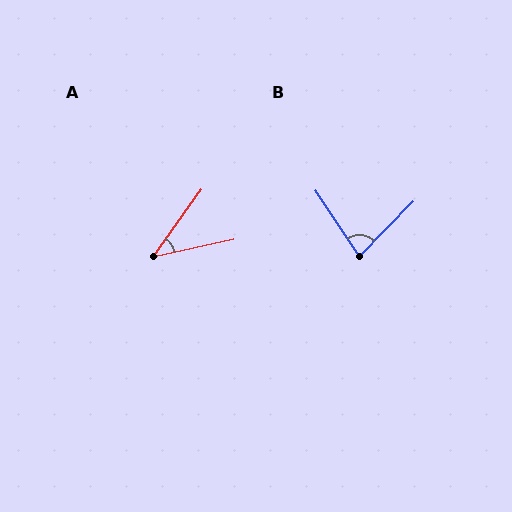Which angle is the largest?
B, at approximately 78 degrees.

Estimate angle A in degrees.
Approximately 42 degrees.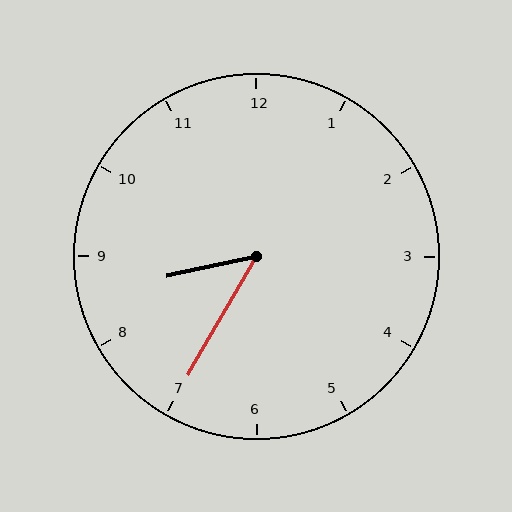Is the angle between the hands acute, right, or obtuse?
It is acute.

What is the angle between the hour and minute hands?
Approximately 48 degrees.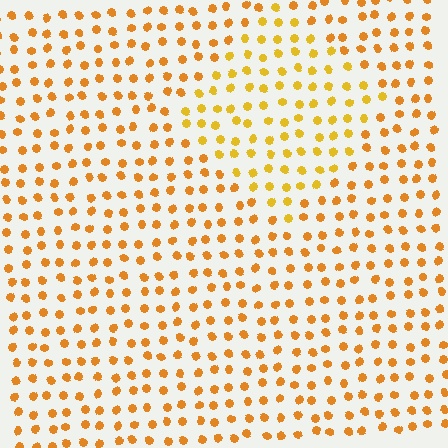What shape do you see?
I see a diamond.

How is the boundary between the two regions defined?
The boundary is defined purely by a slight shift in hue (about 17 degrees). Spacing, size, and orientation are identical on both sides.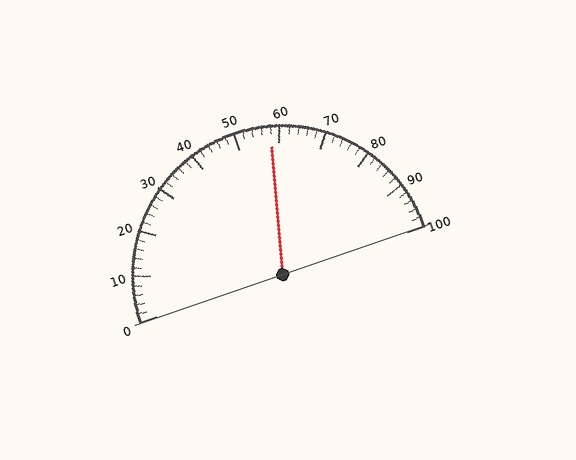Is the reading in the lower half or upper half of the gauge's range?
The reading is in the upper half of the range (0 to 100).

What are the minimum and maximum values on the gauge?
The gauge ranges from 0 to 100.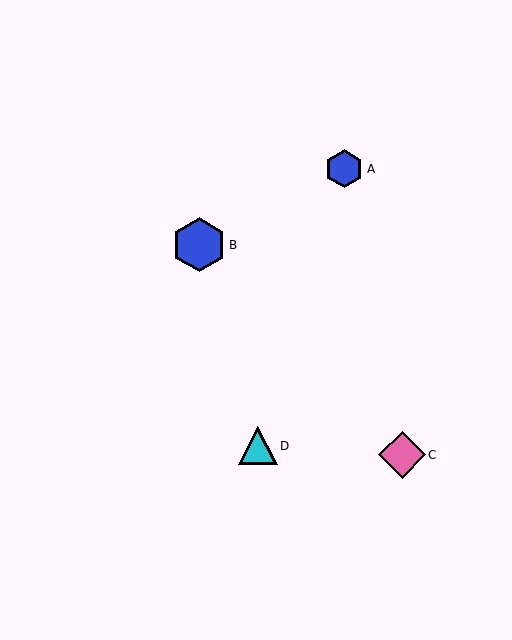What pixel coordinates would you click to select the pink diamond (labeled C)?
Click at (402, 455) to select the pink diamond C.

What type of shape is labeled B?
Shape B is a blue hexagon.